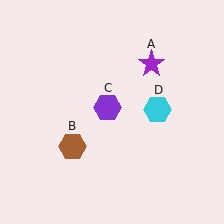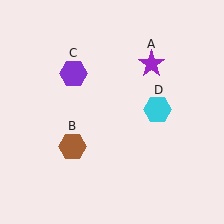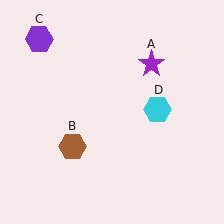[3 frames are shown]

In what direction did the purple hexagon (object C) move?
The purple hexagon (object C) moved up and to the left.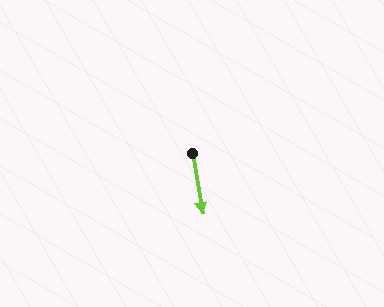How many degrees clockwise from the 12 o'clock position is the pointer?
Approximately 170 degrees.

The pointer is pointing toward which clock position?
Roughly 6 o'clock.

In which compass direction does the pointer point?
South.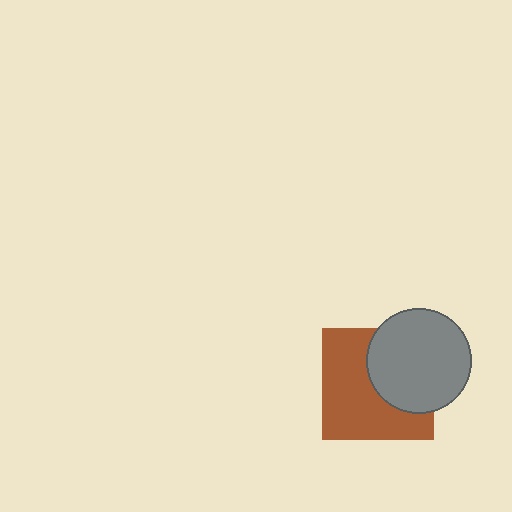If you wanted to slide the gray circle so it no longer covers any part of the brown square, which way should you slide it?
Slide it right — that is the most direct way to separate the two shapes.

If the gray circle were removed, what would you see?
You would see the complete brown square.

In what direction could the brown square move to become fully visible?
The brown square could move left. That would shift it out from behind the gray circle entirely.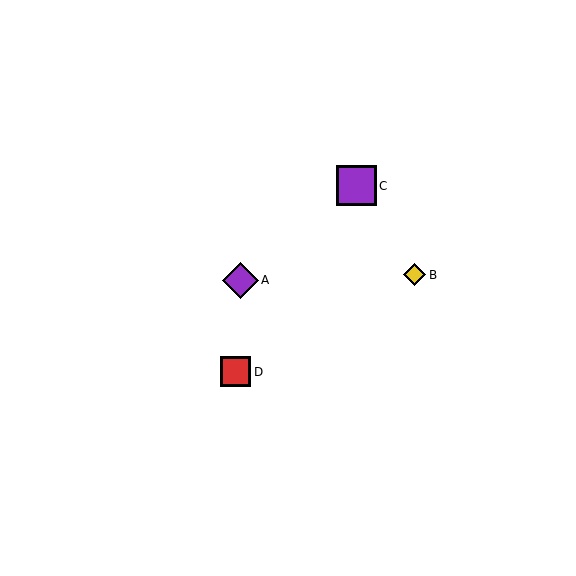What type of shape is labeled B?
Shape B is a yellow diamond.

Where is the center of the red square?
The center of the red square is at (236, 372).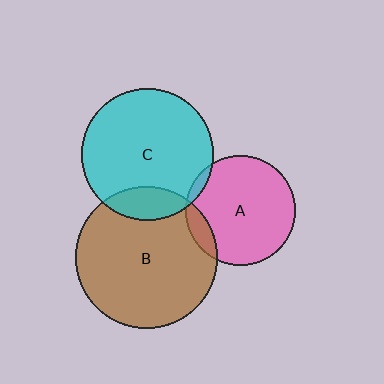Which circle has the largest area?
Circle B (brown).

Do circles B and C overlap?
Yes.